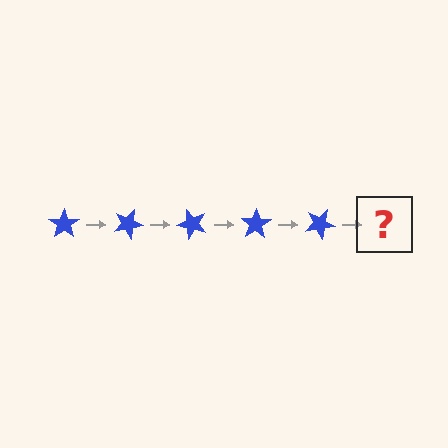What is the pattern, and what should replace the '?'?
The pattern is that the star rotates 25 degrees each step. The '?' should be a blue star rotated 125 degrees.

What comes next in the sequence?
The next element should be a blue star rotated 125 degrees.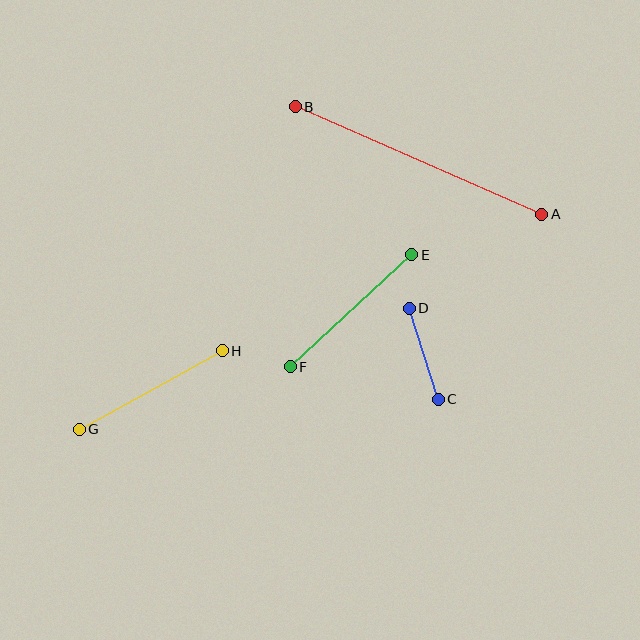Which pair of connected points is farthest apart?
Points A and B are farthest apart.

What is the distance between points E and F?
The distance is approximately 165 pixels.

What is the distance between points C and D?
The distance is approximately 96 pixels.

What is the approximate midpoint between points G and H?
The midpoint is at approximately (151, 390) pixels.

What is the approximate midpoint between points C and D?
The midpoint is at approximately (424, 354) pixels.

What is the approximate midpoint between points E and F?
The midpoint is at approximately (351, 311) pixels.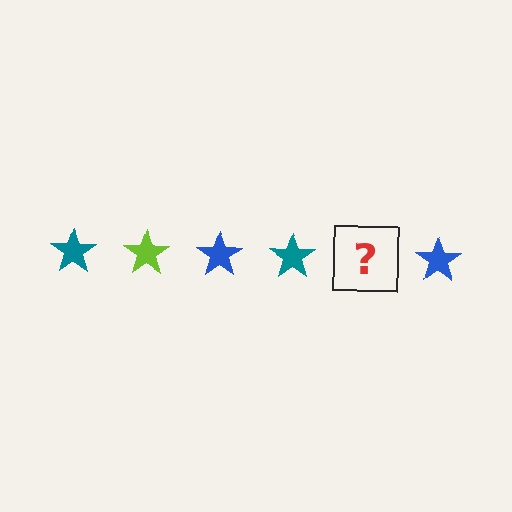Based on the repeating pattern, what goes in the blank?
The blank should be a lime star.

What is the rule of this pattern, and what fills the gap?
The rule is that the pattern cycles through teal, lime, blue stars. The gap should be filled with a lime star.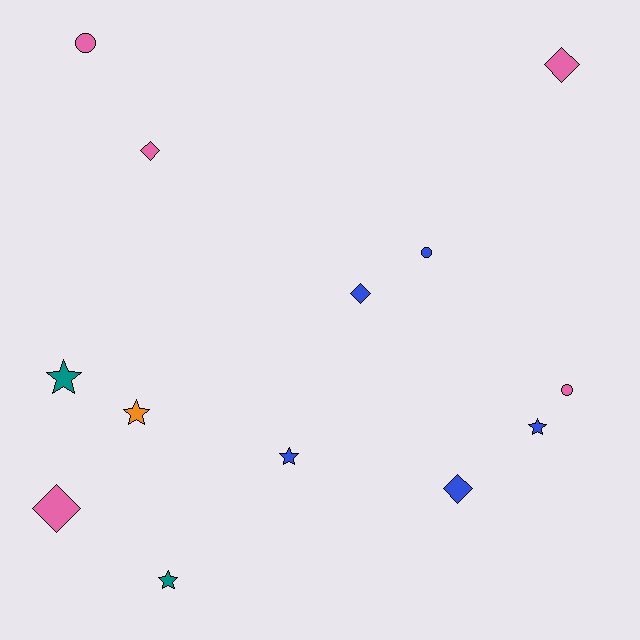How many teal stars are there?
There are 2 teal stars.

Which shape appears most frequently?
Diamond, with 5 objects.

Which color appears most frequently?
Pink, with 5 objects.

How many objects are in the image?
There are 13 objects.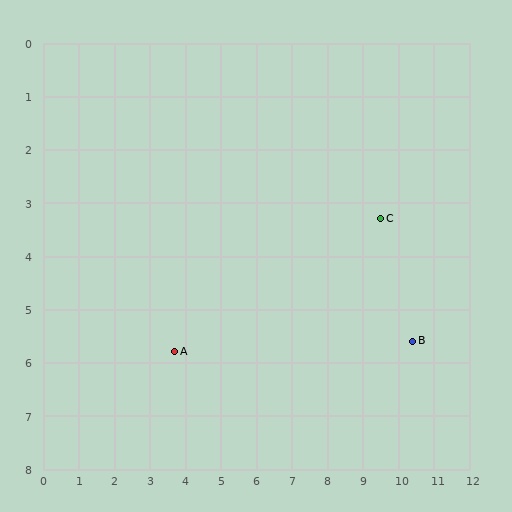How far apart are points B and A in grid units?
Points B and A are about 6.7 grid units apart.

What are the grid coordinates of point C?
Point C is at approximately (9.5, 3.3).